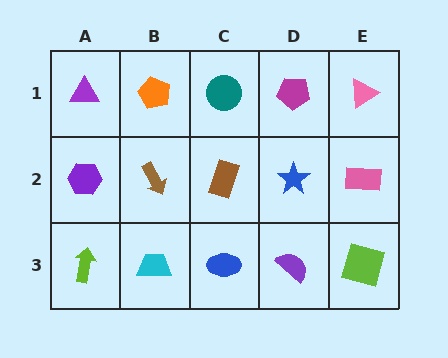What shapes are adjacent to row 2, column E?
A pink triangle (row 1, column E), a lime square (row 3, column E), a blue star (row 2, column D).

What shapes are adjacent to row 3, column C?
A brown rectangle (row 2, column C), a cyan trapezoid (row 3, column B), a purple semicircle (row 3, column D).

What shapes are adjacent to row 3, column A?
A purple hexagon (row 2, column A), a cyan trapezoid (row 3, column B).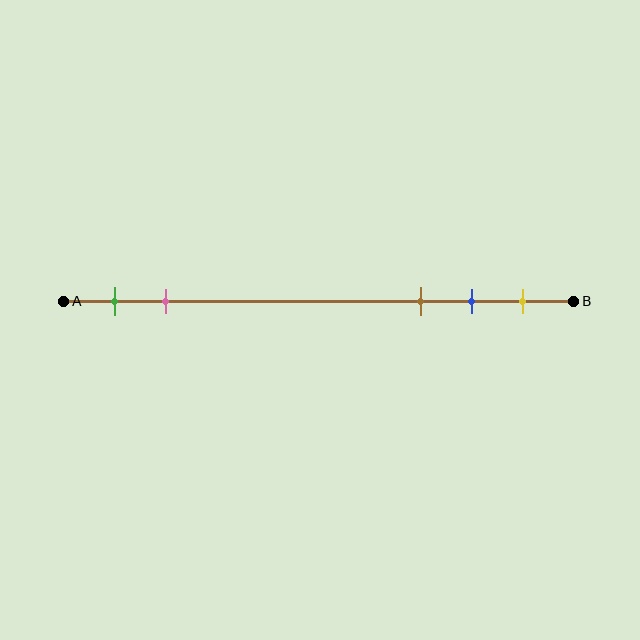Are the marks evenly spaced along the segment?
No, the marks are not evenly spaced.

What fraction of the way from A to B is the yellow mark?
The yellow mark is approximately 90% (0.9) of the way from A to B.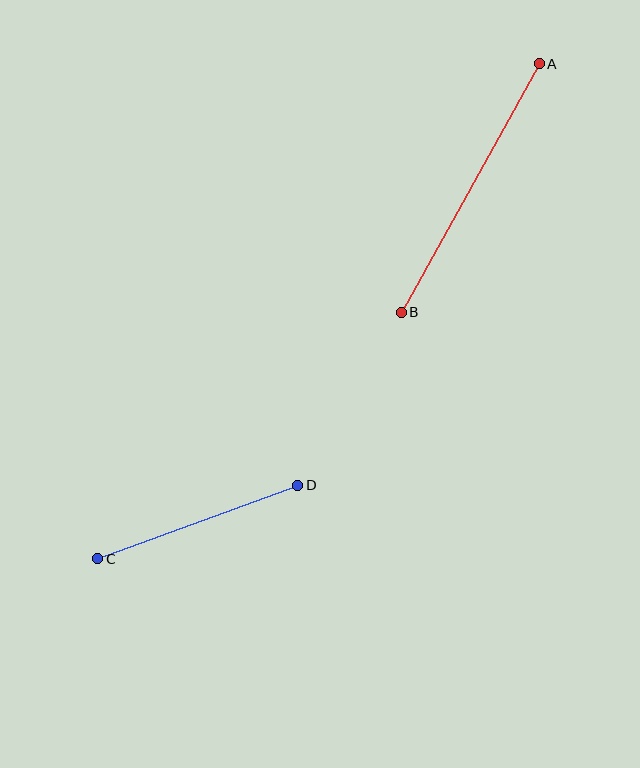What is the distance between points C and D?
The distance is approximately 213 pixels.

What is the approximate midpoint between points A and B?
The midpoint is at approximately (470, 188) pixels.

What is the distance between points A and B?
The distance is approximately 284 pixels.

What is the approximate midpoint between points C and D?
The midpoint is at approximately (198, 522) pixels.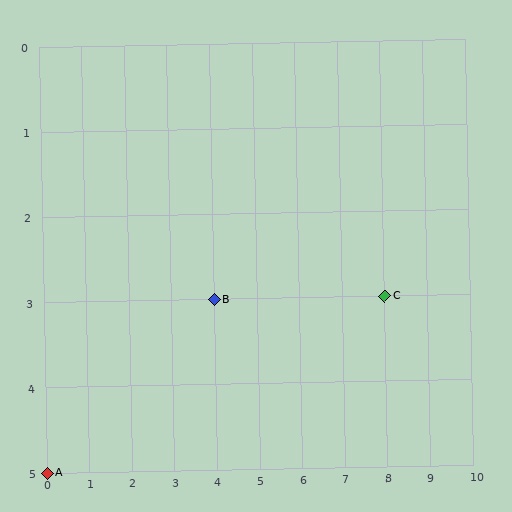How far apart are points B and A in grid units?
Points B and A are 4 columns and 2 rows apart (about 4.5 grid units diagonally).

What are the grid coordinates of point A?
Point A is at grid coordinates (0, 5).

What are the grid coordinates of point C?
Point C is at grid coordinates (8, 3).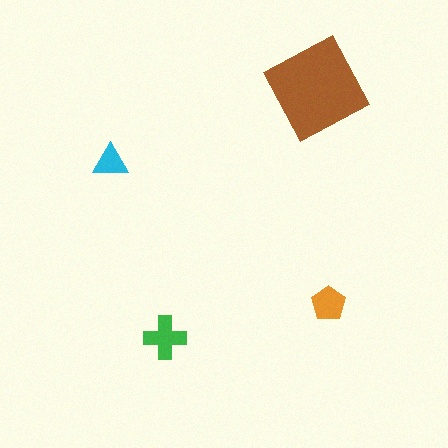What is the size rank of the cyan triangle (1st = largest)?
4th.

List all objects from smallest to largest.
The cyan triangle, the orange pentagon, the green cross, the brown diamond.